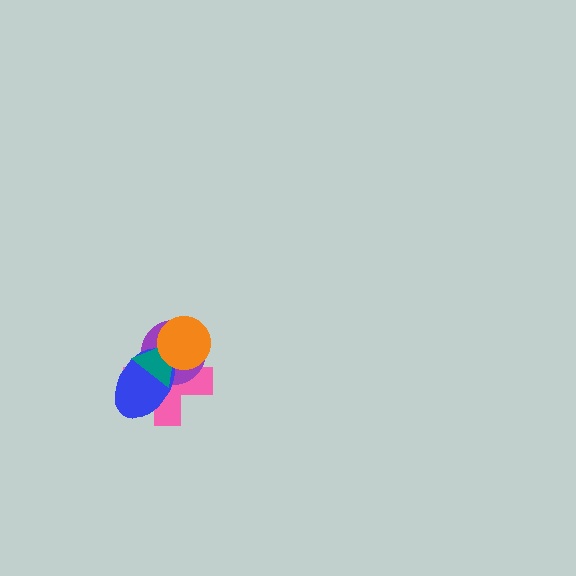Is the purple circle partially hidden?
Yes, it is partially covered by another shape.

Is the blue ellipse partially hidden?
Yes, it is partially covered by another shape.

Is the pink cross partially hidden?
Yes, it is partially covered by another shape.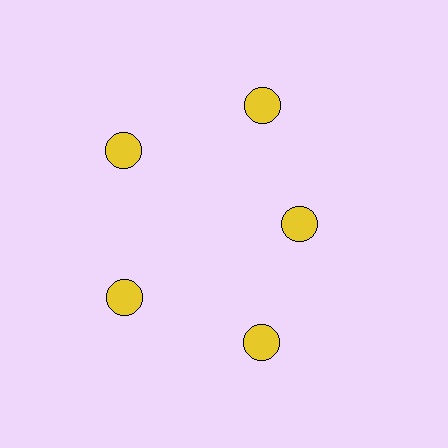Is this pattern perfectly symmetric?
No. The 5 yellow circles are arranged in a ring, but one element near the 3 o'clock position is pulled inward toward the center, breaking the 5-fold rotational symmetry.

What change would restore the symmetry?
The symmetry would be restored by moving it outward, back onto the ring so that all 5 circles sit at equal angles and equal distance from the center.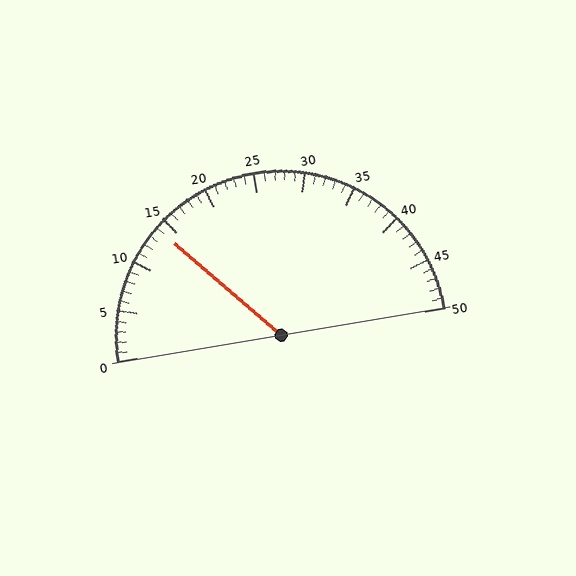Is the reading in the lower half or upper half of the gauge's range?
The reading is in the lower half of the range (0 to 50).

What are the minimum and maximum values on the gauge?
The gauge ranges from 0 to 50.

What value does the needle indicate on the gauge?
The needle indicates approximately 14.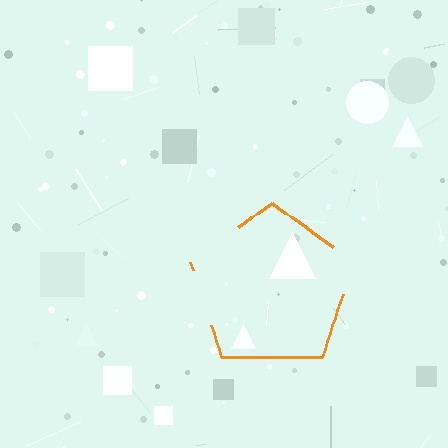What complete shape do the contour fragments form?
The contour fragments form a pentagon.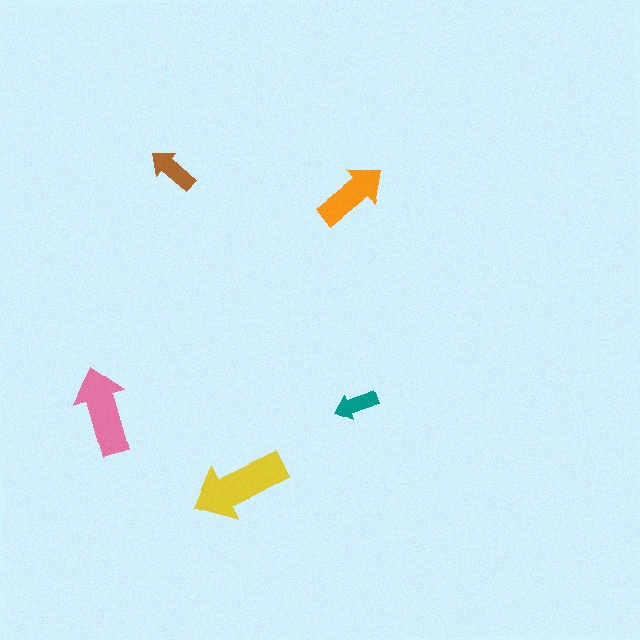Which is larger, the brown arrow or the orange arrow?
The orange one.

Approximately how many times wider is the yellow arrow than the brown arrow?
About 2 times wider.